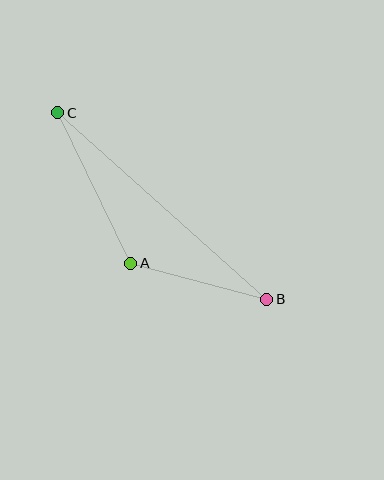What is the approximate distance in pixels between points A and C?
The distance between A and C is approximately 167 pixels.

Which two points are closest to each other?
Points A and B are closest to each other.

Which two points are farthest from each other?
Points B and C are farthest from each other.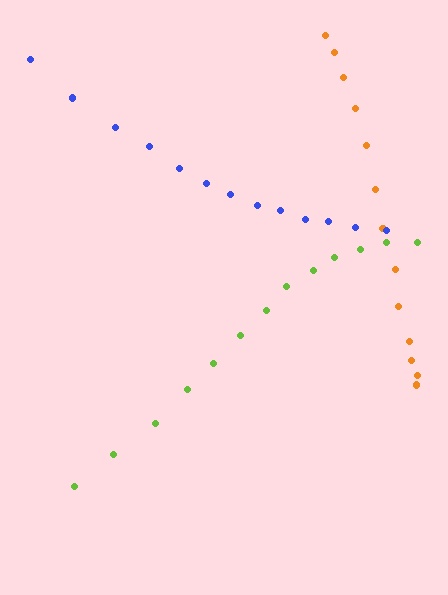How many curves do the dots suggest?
There are 3 distinct paths.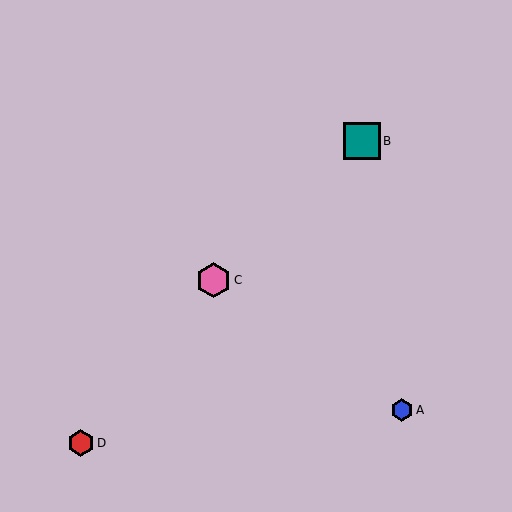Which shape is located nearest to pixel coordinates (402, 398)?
The blue hexagon (labeled A) at (402, 410) is nearest to that location.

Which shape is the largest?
The teal square (labeled B) is the largest.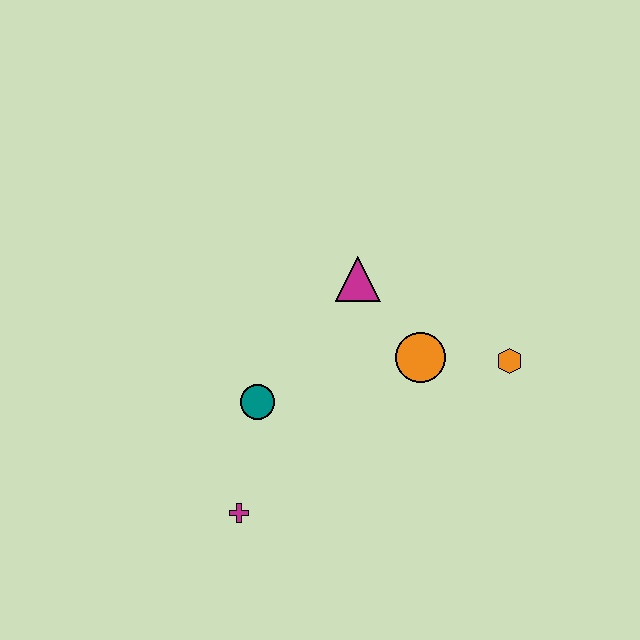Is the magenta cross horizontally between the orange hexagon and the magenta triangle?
No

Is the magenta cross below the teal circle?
Yes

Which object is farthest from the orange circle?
The magenta cross is farthest from the orange circle.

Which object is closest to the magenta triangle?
The orange circle is closest to the magenta triangle.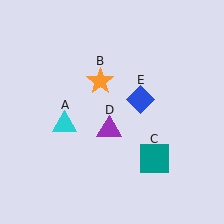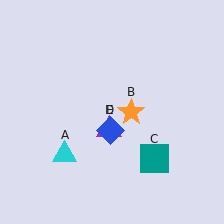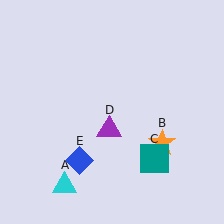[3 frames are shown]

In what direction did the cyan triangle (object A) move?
The cyan triangle (object A) moved down.